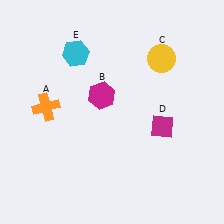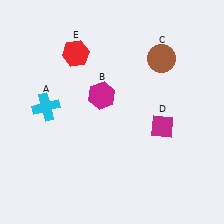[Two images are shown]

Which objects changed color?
A changed from orange to cyan. C changed from yellow to brown. E changed from cyan to red.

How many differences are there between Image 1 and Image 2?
There are 3 differences between the two images.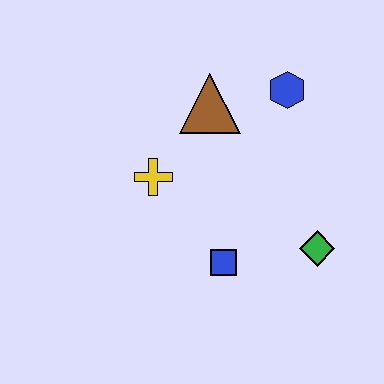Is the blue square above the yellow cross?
No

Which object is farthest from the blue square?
The blue hexagon is farthest from the blue square.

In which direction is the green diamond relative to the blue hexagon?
The green diamond is below the blue hexagon.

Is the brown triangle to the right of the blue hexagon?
No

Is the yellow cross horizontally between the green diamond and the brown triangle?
No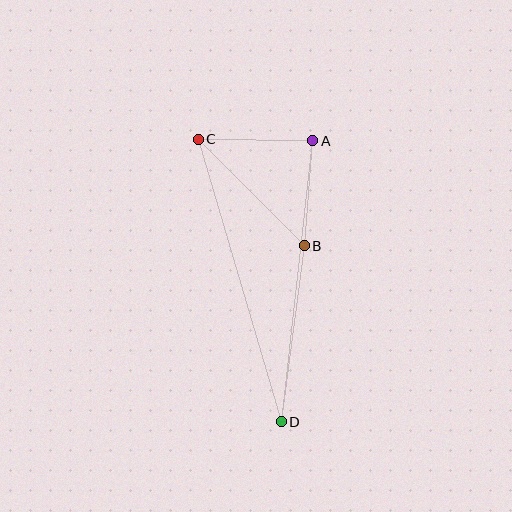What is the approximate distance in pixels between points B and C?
The distance between B and C is approximately 150 pixels.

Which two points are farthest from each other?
Points C and D are farthest from each other.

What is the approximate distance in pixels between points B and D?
The distance between B and D is approximately 177 pixels.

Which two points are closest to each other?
Points A and B are closest to each other.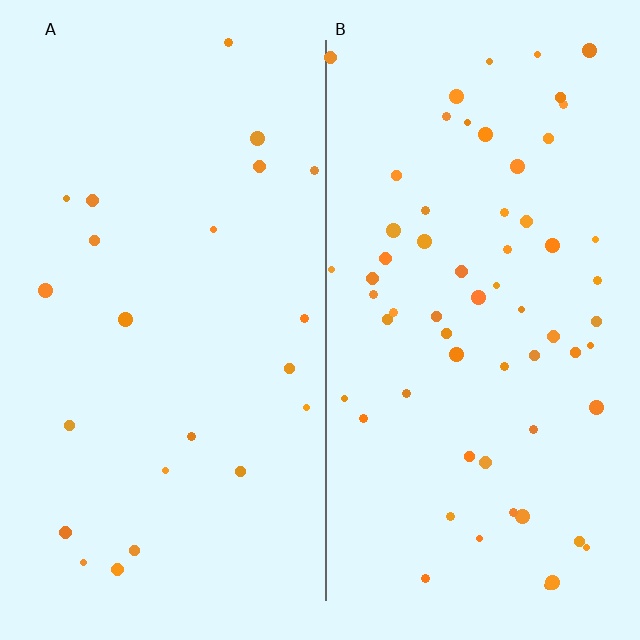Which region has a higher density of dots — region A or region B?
B (the right).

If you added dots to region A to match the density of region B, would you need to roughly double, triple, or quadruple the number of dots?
Approximately triple.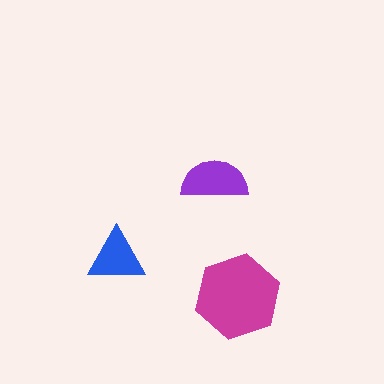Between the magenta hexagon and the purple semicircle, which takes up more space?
The magenta hexagon.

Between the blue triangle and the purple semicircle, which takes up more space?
The purple semicircle.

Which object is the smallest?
The blue triangle.